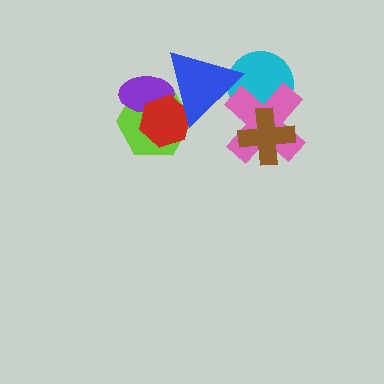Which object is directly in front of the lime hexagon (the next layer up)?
The purple ellipse is directly in front of the lime hexagon.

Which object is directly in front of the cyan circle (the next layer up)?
The pink cross is directly in front of the cyan circle.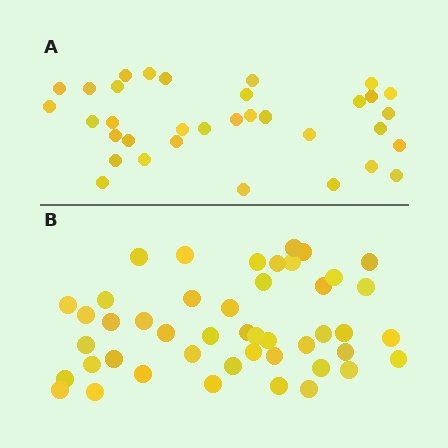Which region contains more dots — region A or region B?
Region B (the bottom region) has more dots.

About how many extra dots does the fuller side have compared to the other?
Region B has roughly 12 or so more dots than region A.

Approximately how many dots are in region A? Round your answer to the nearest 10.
About 30 dots. (The exact count is 34, which rounds to 30.)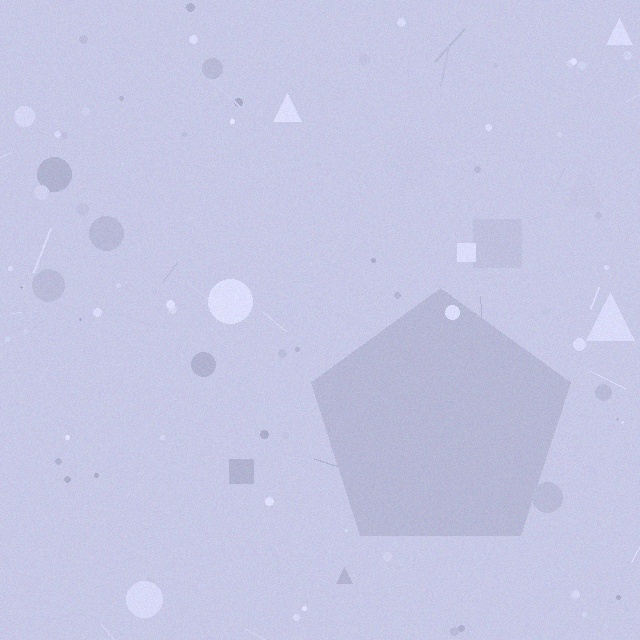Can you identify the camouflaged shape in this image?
The camouflaged shape is a pentagon.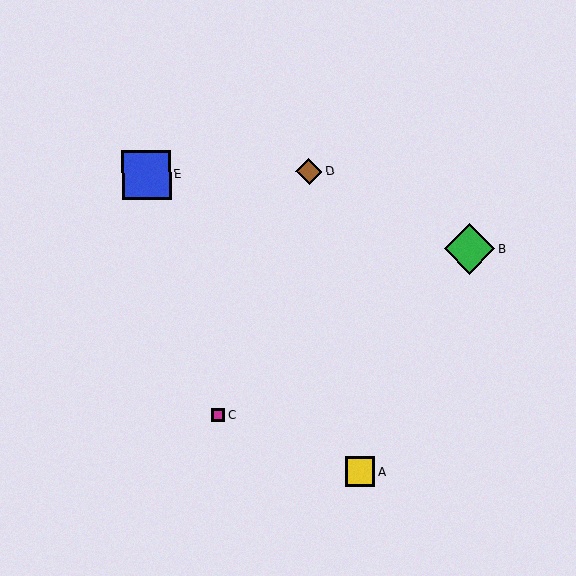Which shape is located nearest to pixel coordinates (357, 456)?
The yellow square (labeled A) at (360, 471) is nearest to that location.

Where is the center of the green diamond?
The center of the green diamond is at (469, 249).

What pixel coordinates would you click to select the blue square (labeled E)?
Click at (146, 175) to select the blue square E.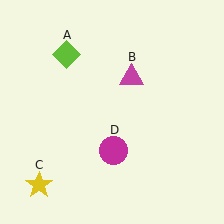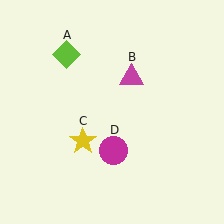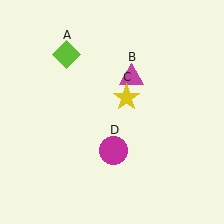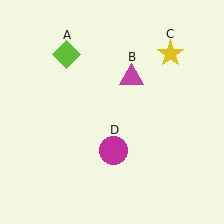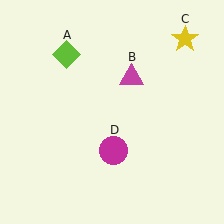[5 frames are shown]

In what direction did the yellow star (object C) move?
The yellow star (object C) moved up and to the right.